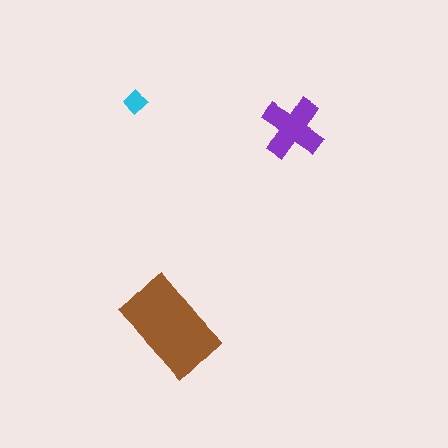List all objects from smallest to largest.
The cyan diamond, the purple cross, the brown rectangle.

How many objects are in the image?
There are 3 objects in the image.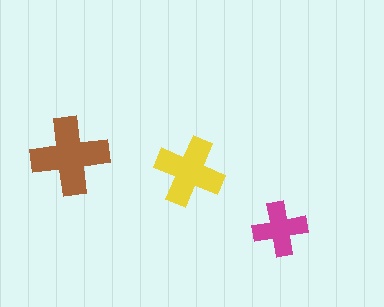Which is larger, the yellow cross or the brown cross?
The brown one.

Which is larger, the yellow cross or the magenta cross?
The yellow one.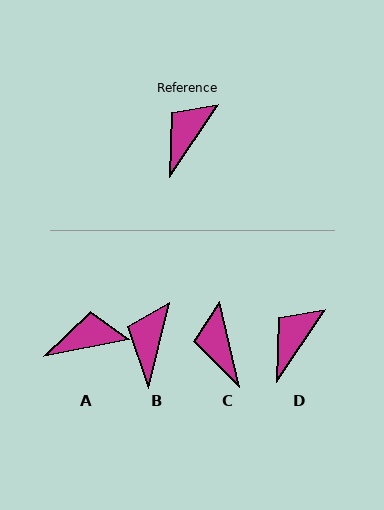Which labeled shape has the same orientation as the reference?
D.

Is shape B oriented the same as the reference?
No, it is off by about 20 degrees.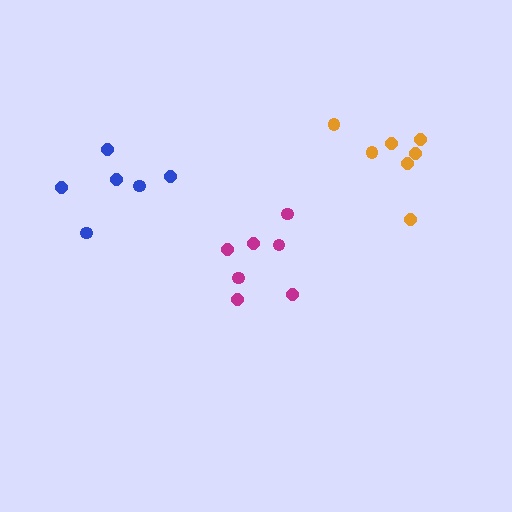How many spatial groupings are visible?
There are 3 spatial groupings.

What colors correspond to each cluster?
The clusters are colored: blue, magenta, orange.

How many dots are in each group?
Group 1: 6 dots, Group 2: 7 dots, Group 3: 7 dots (20 total).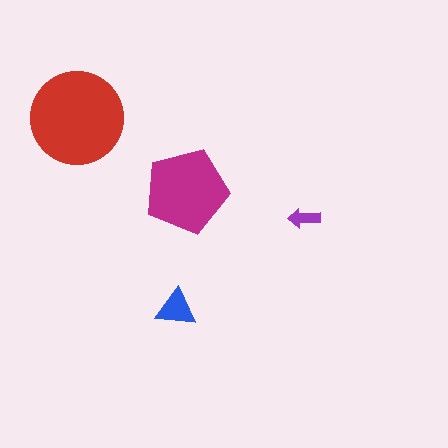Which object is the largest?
The red circle.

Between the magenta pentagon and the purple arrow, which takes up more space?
The magenta pentagon.